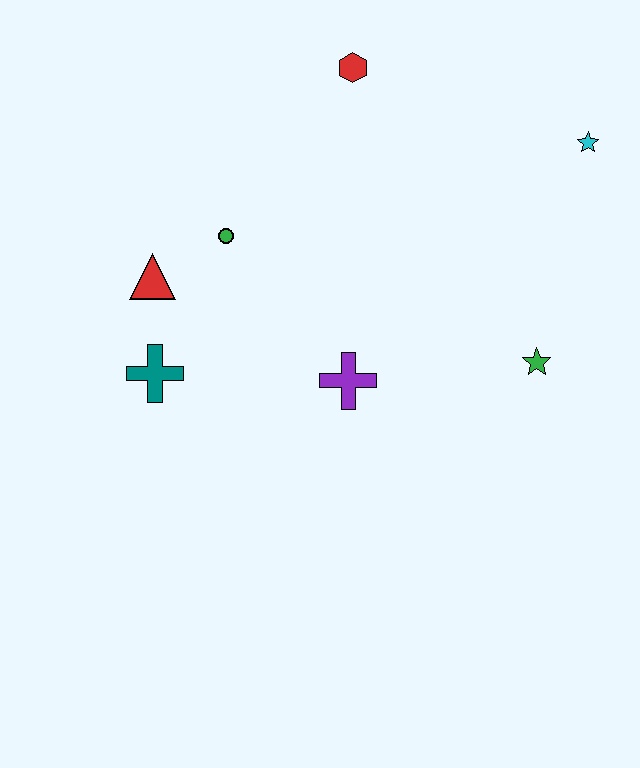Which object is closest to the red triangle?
The green circle is closest to the red triangle.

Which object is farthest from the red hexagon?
The teal cross is farthest from the red hexagon.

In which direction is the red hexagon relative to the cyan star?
The red hexagon is to the left of the cyan star.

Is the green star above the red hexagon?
No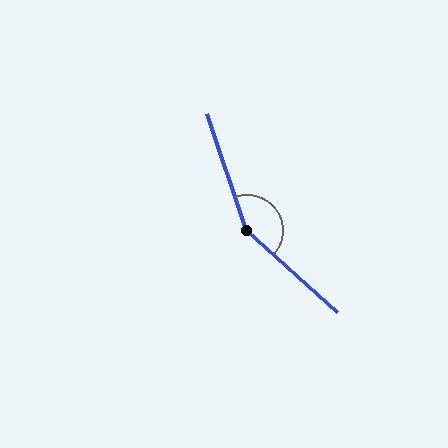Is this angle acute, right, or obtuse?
It is obtuse.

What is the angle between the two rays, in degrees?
Approximately 151 degrees.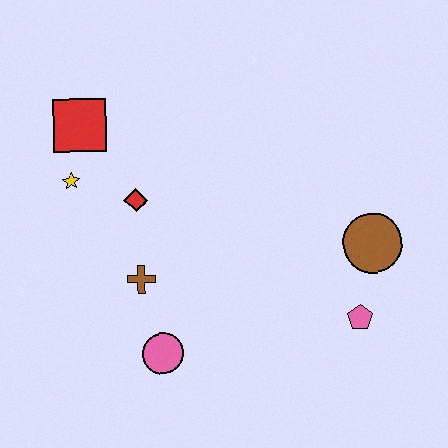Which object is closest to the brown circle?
The pink pentagon is closest to the brown circle.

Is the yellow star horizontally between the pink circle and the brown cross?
No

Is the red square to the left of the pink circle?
Yes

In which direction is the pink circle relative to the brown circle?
The pink circle is to the left of the brown circle.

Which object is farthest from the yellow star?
The pink pentagon is farthest from the yellow star.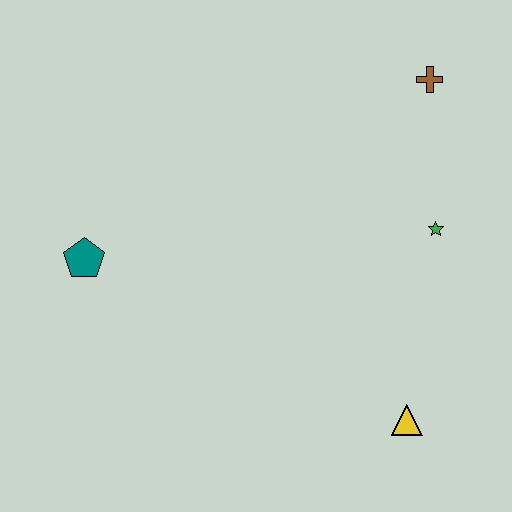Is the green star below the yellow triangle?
No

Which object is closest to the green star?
The brown cross is closest to the green star.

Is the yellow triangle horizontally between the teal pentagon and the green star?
Yes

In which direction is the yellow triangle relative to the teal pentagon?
The yellow triangle is to the right of the teal pentagon.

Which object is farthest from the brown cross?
The teal pentagon is farthest from the brown cross.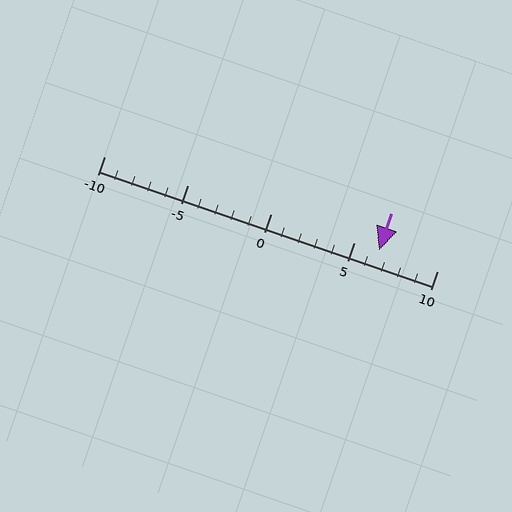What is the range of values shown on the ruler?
The ruler shows values from -10 to 10.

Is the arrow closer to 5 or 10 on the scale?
The arrow is closer to 5.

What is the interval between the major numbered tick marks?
The major tick marks are spaced 5 units apart.